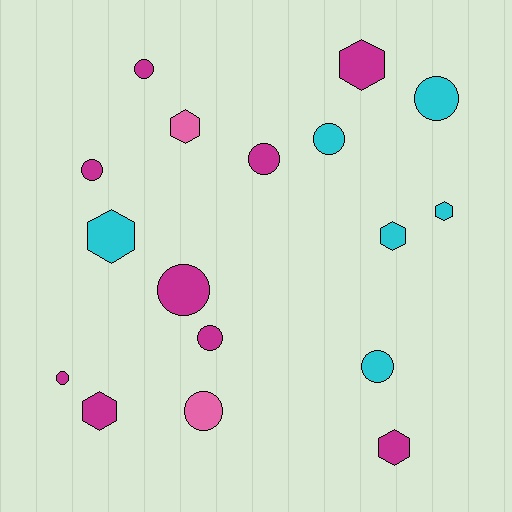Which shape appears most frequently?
Circle, with 10 objects.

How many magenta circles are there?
There are 6 magenta circles.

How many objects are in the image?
There are 17 objects.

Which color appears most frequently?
Magenta, with 9 objects.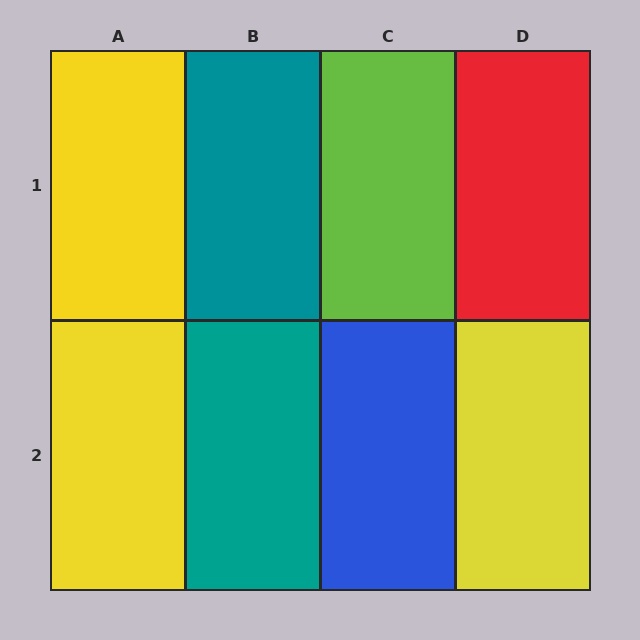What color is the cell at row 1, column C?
Lime.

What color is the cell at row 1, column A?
Yellow.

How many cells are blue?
1 cell is blue.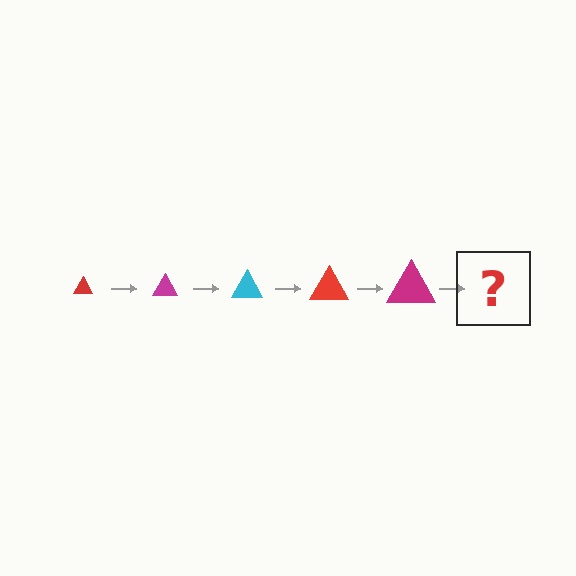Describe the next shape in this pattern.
It should be a cyan triangle, larger than the previous one.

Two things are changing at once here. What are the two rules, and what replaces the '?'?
The two rules are that the triangle grows larger each step and the color cycles through red, magenta, and cyan. The '?' should be a cyan triangle, larger than the previous one.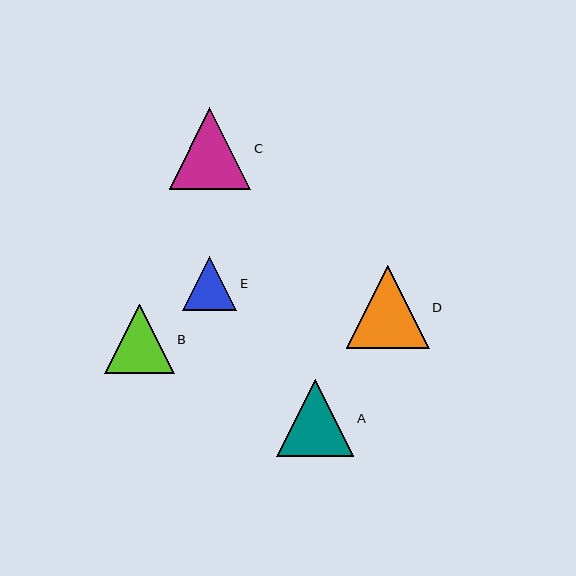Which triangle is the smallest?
Triangle E is the smallest with a size of approximately 54 pixels.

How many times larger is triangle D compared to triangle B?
Triangle D is approximately 1.2 times the size of triangle B.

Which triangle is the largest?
Triangle D is the largest with a size of approximately 82 pixels.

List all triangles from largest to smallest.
From largest to smallest: D, C, A, B, E.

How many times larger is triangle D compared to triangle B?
Triangle D is approximately 1.2 times the size of triangle B.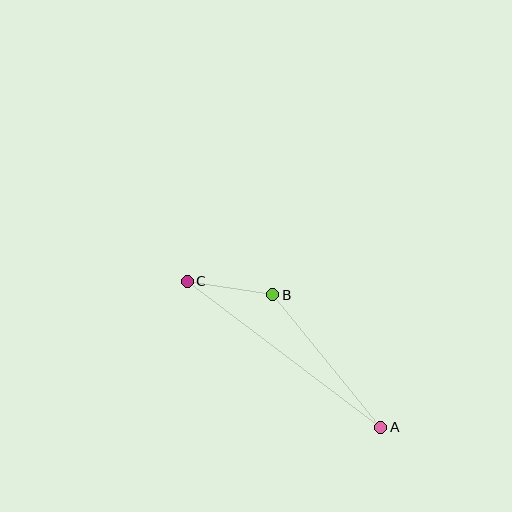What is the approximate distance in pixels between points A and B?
The distance between A and B is approximately 171 pixels.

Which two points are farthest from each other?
Points A and C are farthest from each other.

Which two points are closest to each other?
Points B and C are closest to each other.